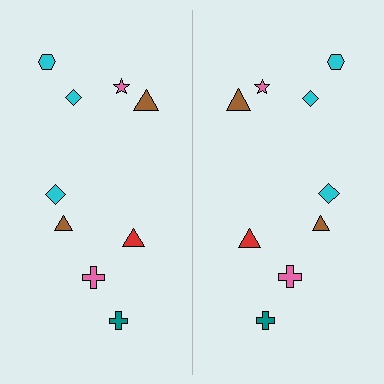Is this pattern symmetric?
Yes, this pattern has bilateral (reflection) symmetry.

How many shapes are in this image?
There are 18 shapes in this image.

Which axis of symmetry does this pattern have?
The pattern has a vertical axis of symmetry running through the center of the image.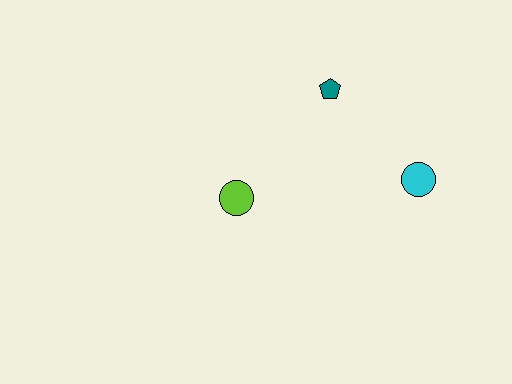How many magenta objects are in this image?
There are no magenta objects.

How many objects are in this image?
There are 3 objects.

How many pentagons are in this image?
There is 1 pentagon.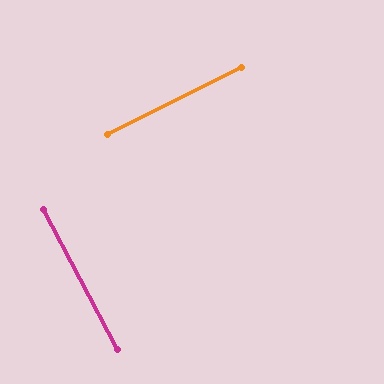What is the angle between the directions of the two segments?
Approximately 88 degrees.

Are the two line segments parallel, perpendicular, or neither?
Perpendicular — they meet at approximately 88°.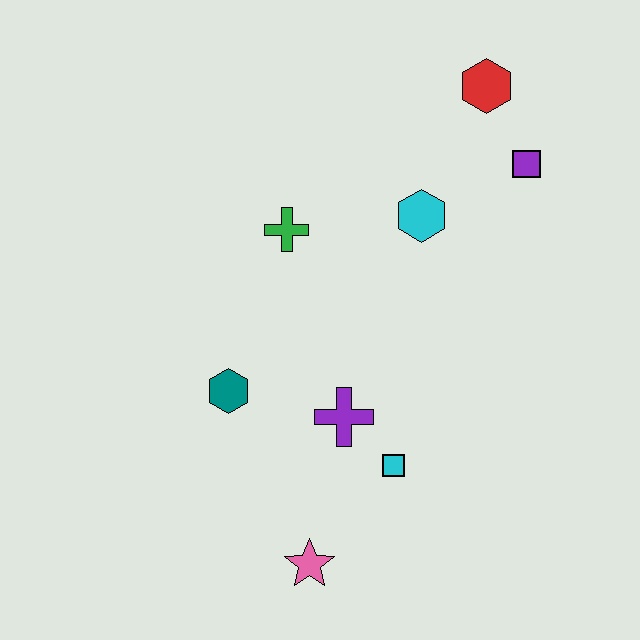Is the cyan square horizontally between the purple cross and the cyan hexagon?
Yes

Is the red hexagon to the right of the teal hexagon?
Yes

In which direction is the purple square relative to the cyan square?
The purple square is above the cyan square.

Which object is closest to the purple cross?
The cyan square is closest to the purple cross.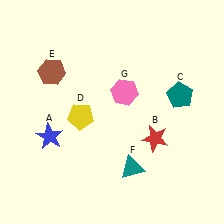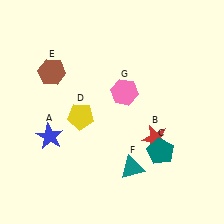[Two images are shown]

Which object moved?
The teal pentagon (C) moved down.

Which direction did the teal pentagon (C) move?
The teal pentagon (C) moved down.